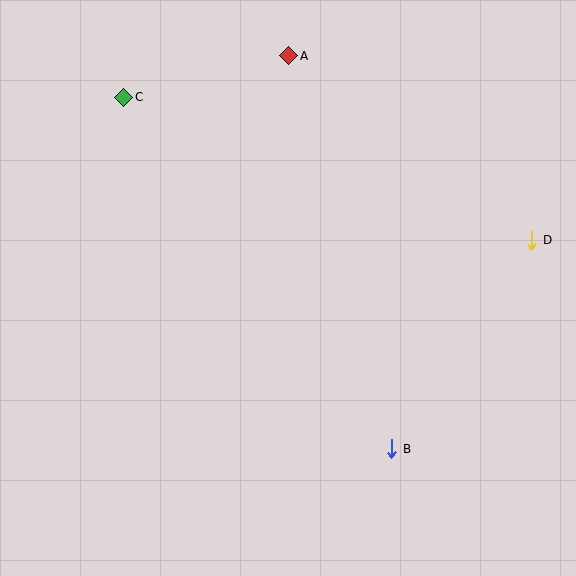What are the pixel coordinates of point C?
Point C is at (124, 97).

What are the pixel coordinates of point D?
Point D is at (532, 240).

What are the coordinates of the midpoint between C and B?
The midpoint between C and B is at (258, 273).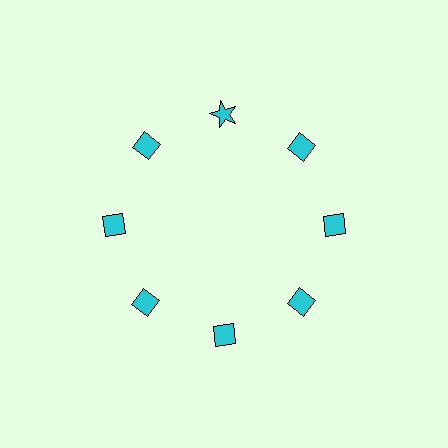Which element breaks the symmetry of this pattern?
The cyan star at roughly the 12 o'clock position breaks the symmetry. All other shapes are cyan diamonds.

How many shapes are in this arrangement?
There are 8 shapes arranged in a ring pattern.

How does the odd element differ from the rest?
It has a different shape: star instead of diamond.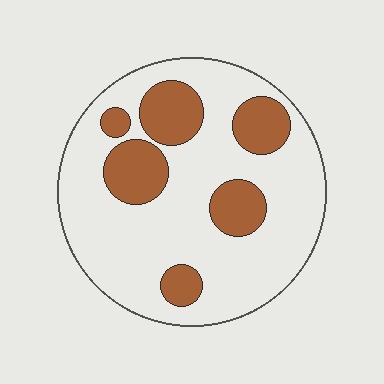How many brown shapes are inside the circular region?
6.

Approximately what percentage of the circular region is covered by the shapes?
Approximately 25%.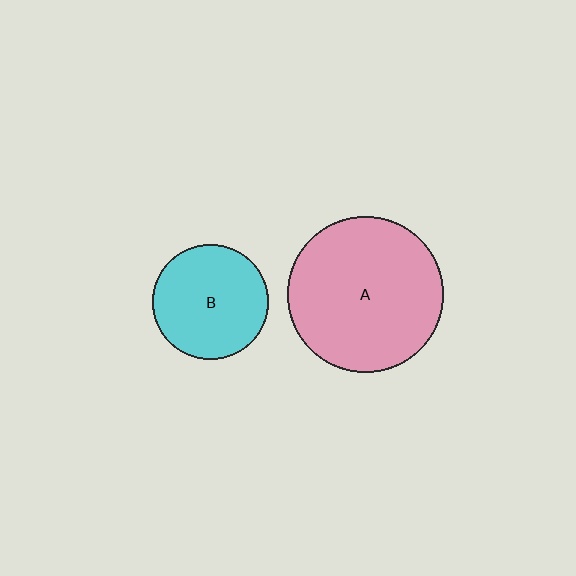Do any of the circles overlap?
No, none of the circles overlap.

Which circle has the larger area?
Circle A (pink).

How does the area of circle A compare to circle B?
Approximately 1.8 times.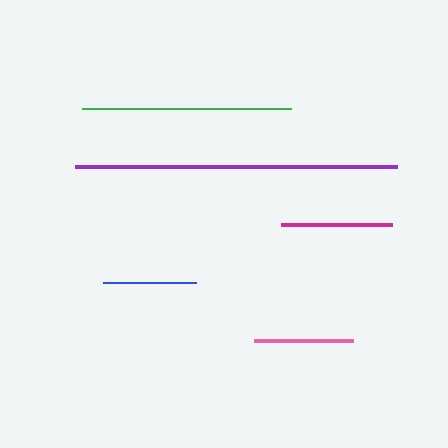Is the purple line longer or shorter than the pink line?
The purple line is longer than the pink line.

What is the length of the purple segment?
The purple segment is approximately 322 pixels long.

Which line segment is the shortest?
The blue line is the shortest at approximately 93 pixels.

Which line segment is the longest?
The purple line is the longest at approximately 322 pixels.